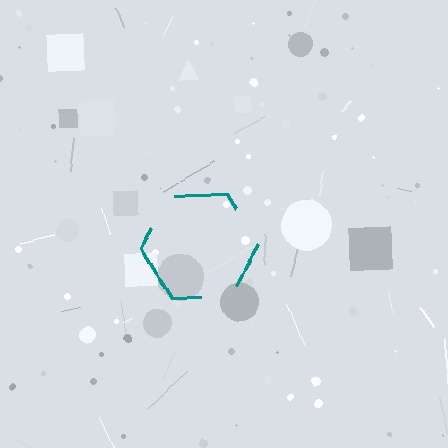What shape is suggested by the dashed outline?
The dashed outline suggests a hexagon.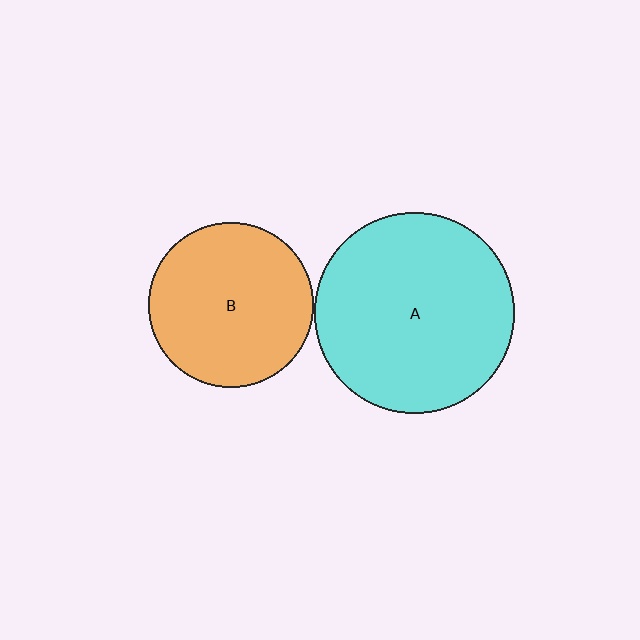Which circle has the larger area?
Circle A (cyan).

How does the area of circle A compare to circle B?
Approximately 1.5 times.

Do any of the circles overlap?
No, none of the circles overlap.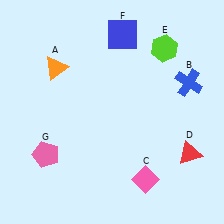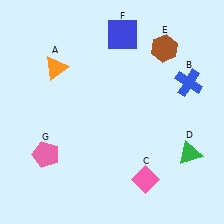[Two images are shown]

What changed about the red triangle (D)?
In Image 1, D is red. In Image 2, it changed to green.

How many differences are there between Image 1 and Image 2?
There are 2 differences between the two images.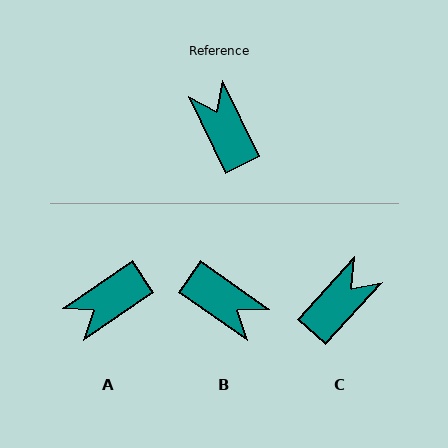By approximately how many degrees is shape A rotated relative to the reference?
Approximately 98 degrees counter-clockwise.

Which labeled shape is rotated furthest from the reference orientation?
B, about 151 degrees away.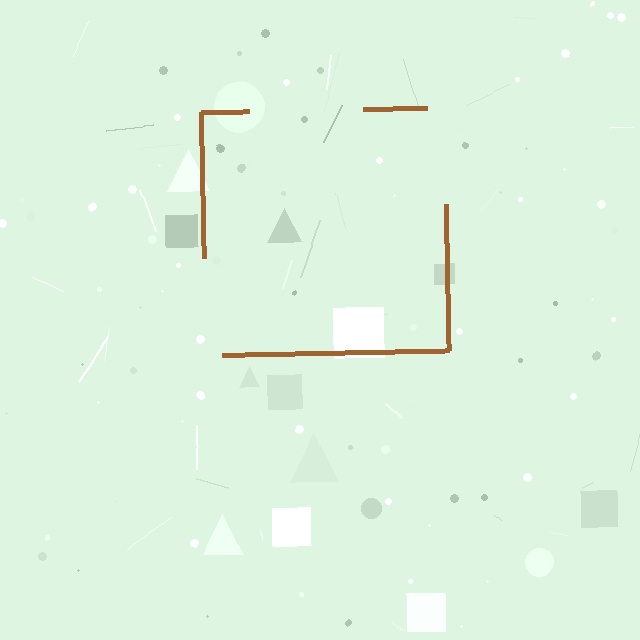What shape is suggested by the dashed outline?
The dashed outline suggests a square.